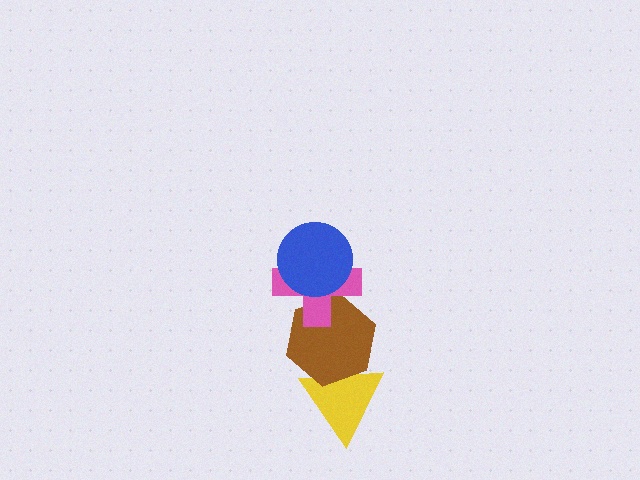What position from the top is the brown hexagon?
The brown hexagon is 3rd from the top.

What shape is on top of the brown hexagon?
The pink cross is on top of the brown hexagon.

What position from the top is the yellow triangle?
The yellow triangle is 4th from the top.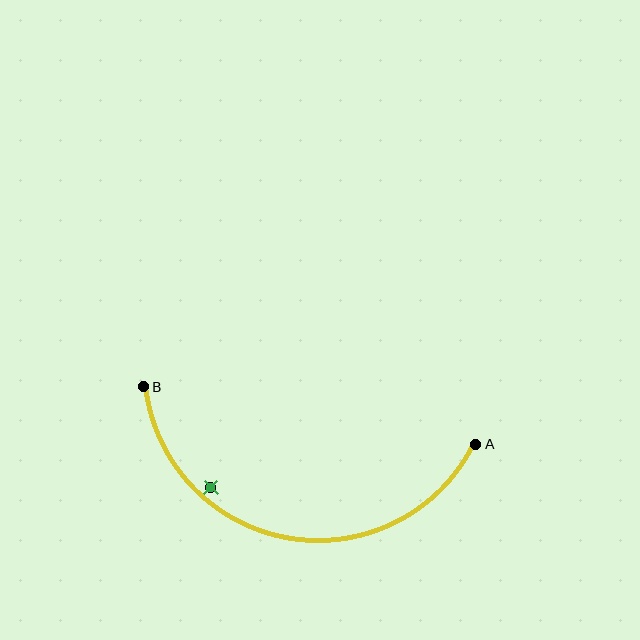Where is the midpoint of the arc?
The arc midpoint is the point on the curve farthest from the straight line joining A and B. It sits below that line.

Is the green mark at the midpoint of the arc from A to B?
No — the green mark does not lie on the arc at all. It sits slightly inside the curve.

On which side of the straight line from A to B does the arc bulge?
The arc bulges below the straight line connecting A and B.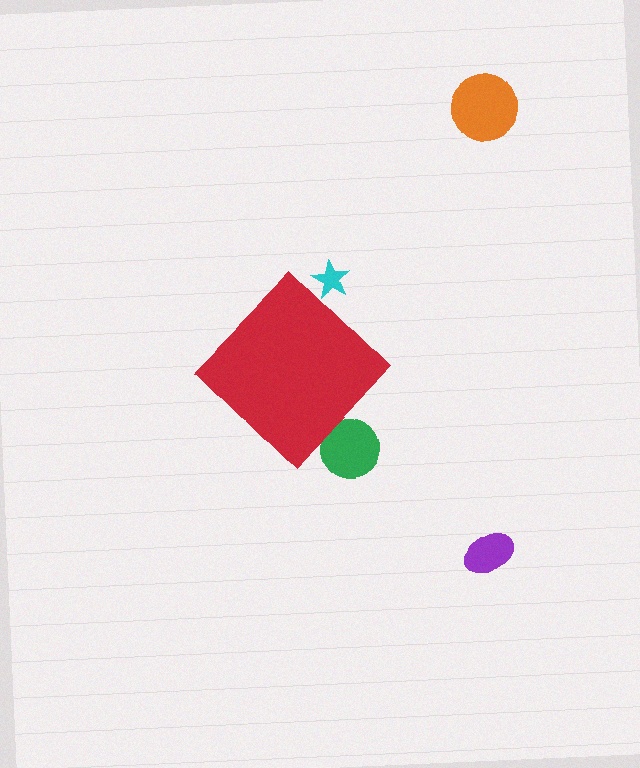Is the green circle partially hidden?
Yes, the green circle is partially hidden behind the red diamond.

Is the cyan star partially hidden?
Yes, the cyan star is partially hidden behind the red diamond.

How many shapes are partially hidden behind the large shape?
2 shapes are partially hidden.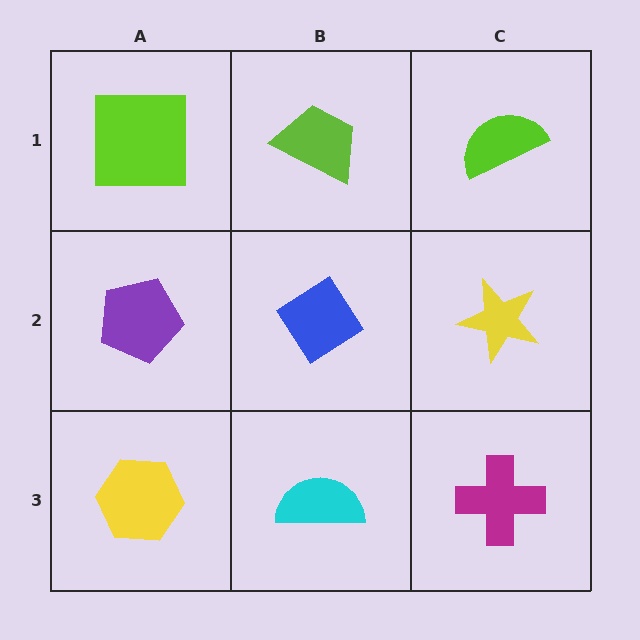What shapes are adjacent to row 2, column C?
A lime semicircle (row 1, column C), a magenta cross (row 3, column C), a blue diamond (row 2, column B).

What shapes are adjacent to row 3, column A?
A purple pentagon (row 2, column A), a cyan semicircle (row 3, column B).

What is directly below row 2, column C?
A magenta cross.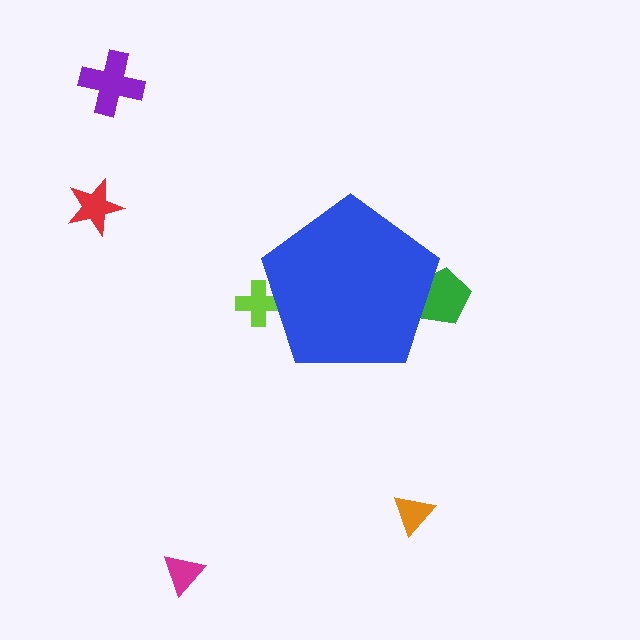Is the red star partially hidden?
No, the red star is fully visible.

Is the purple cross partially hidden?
No, the purple cross is fully visible.